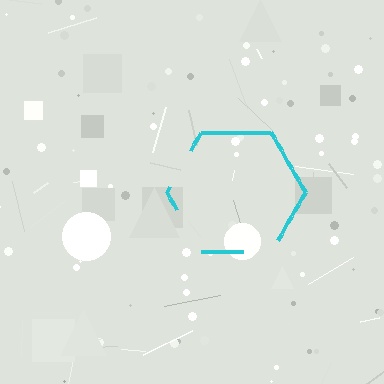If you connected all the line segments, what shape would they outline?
They would outline a hexagon.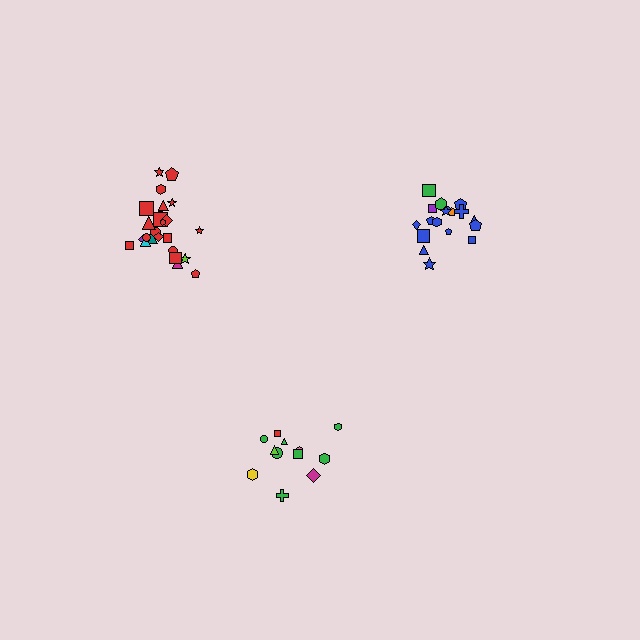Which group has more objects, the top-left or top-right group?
The top-left group.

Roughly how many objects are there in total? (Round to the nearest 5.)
Roughly 55 objects in total.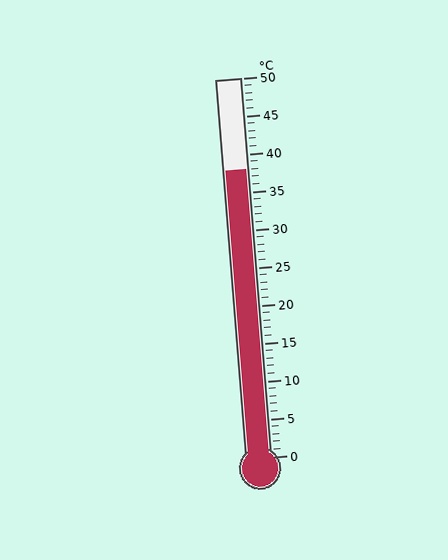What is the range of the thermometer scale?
The thermometer scale ranges from 0°C to 50°C.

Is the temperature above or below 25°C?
The temperature is above 25°C.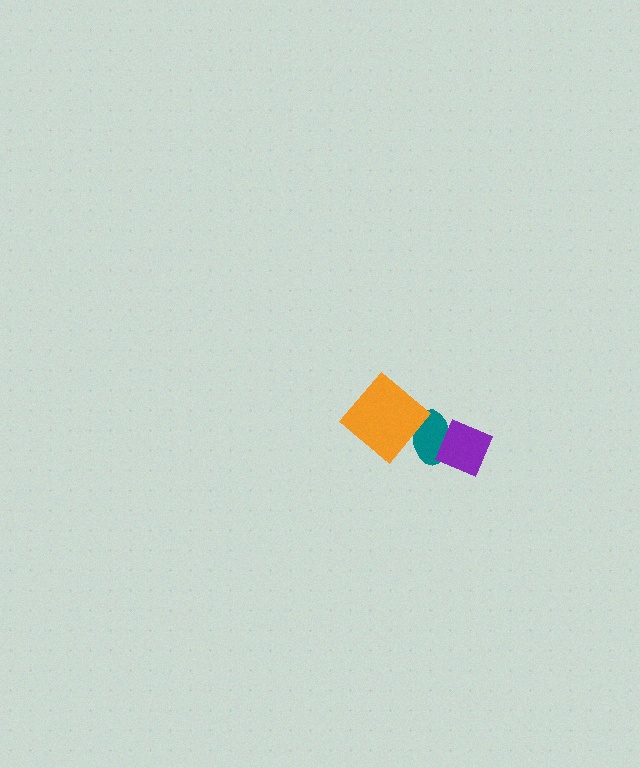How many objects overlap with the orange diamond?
1 object overlaps with the orange diamond.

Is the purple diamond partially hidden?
No, no other shape covers it.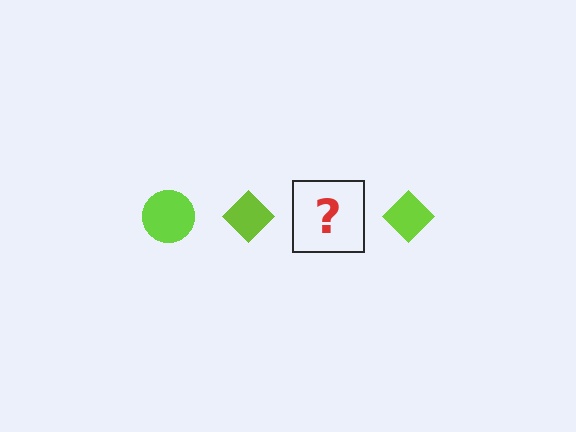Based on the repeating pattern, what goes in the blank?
The blank should be a lime circle.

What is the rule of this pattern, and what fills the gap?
The rule is that the pattern cycles through circle, diamond shapes in lime. The gap should be filled with a lime circle.